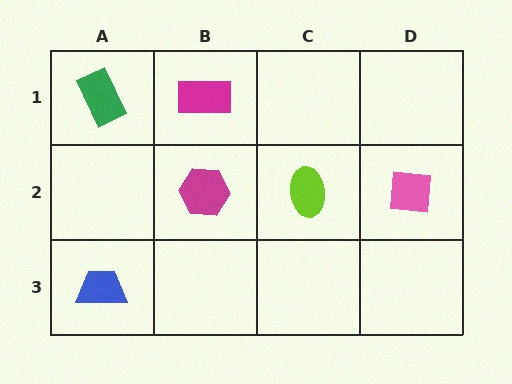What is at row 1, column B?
A magenta rectangle.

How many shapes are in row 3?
1 shape.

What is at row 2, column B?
A magenta hexagon.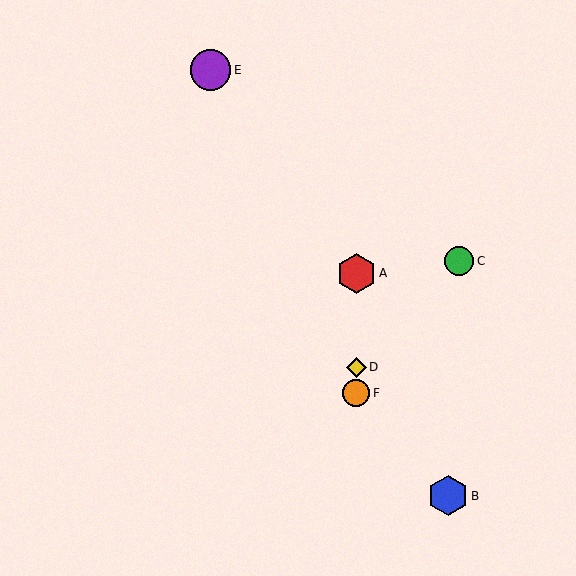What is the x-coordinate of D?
Object D is at x≈356.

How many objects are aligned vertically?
3 objects (A, D, F) are aligned vertically.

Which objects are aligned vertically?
Objects A, D, F are aligned vertically.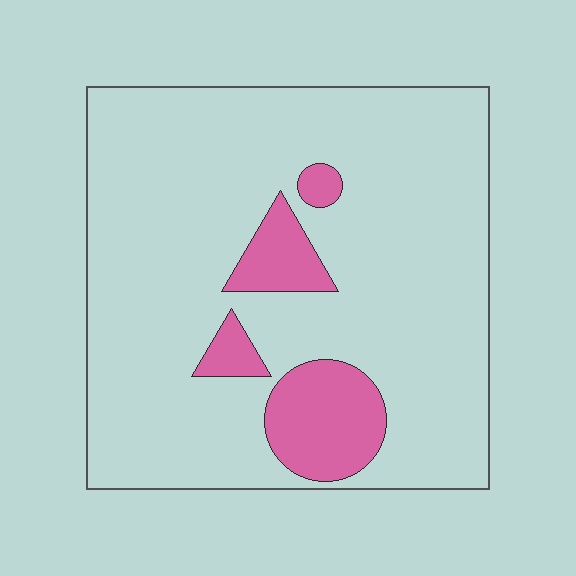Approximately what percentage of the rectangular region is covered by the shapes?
Approximately 15%.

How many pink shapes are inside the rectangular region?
4.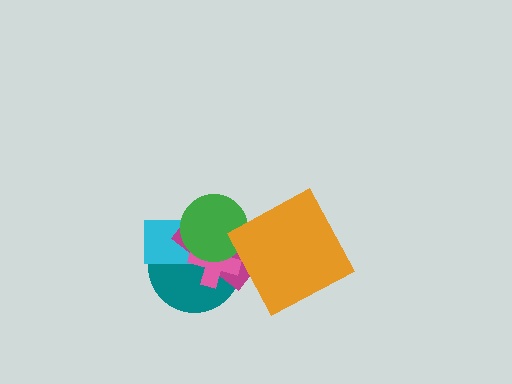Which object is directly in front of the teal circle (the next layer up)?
The cyan rectangle is directly in front of the teal circle.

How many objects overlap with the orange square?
1 object overlaps with the orange square.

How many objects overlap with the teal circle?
4 objects overlap with the teal circle.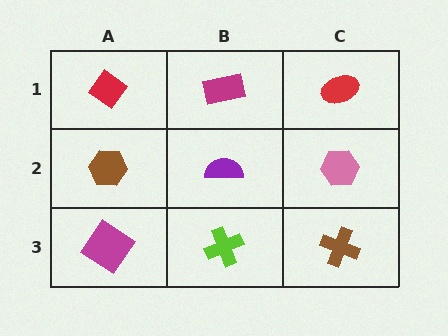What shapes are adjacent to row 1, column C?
A pink hexagon (row 2, column C), a magenta rectangle (row 1, column B).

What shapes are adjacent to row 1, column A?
A brown hexagon (row 2, column A), a magenta rectangle (row 1, column B).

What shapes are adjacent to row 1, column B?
A purple semicircle (row 2, column B), a red diamond (row 1, column A), a red ellipse (row 1, column C).